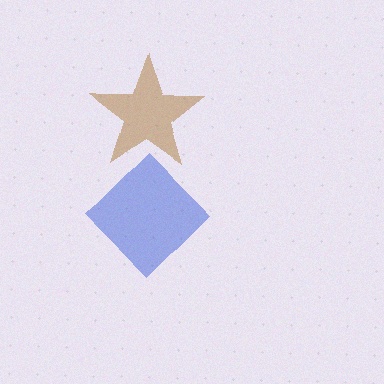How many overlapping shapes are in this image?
There are 2 overlapping shapes in the image.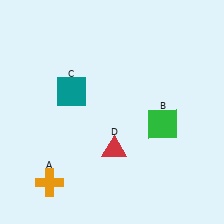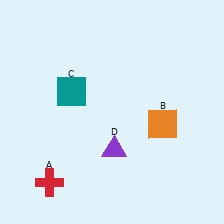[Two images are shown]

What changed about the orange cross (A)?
In Image 1, A is orange. In Image 2, it changed to red.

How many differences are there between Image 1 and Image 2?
There are 3 differences between the two images.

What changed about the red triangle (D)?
In Image 1, D is red. In Image 2, it changed to purple.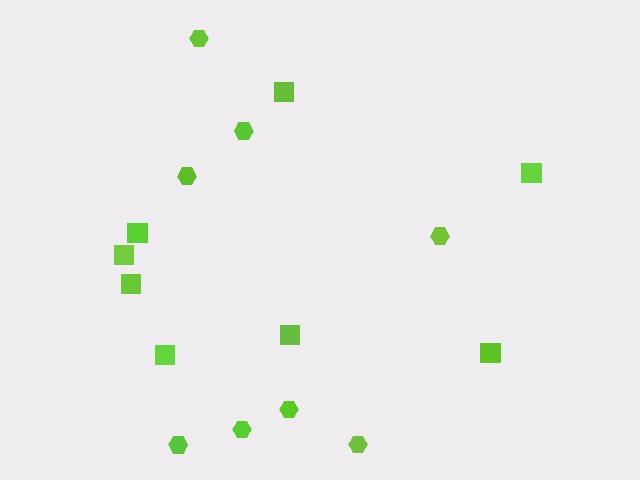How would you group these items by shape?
There are 2 groups: one group of squares (8) and one group of hexagons (8).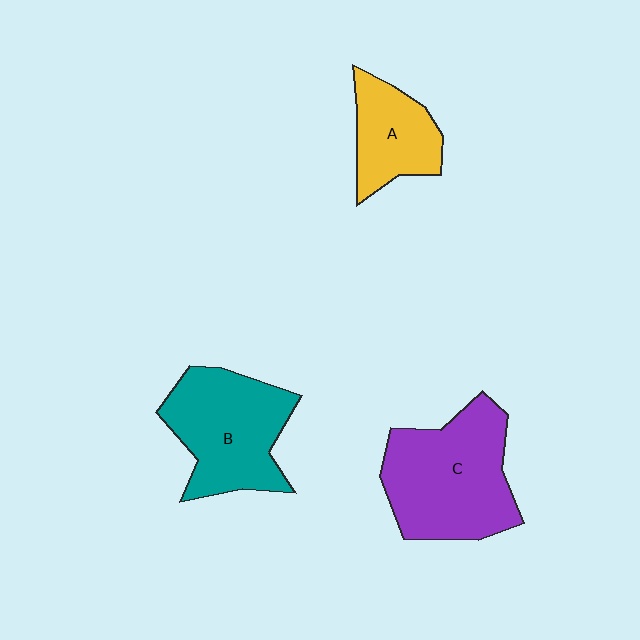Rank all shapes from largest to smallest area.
From largest to smallest: C (purple), B (teal), A (yellow).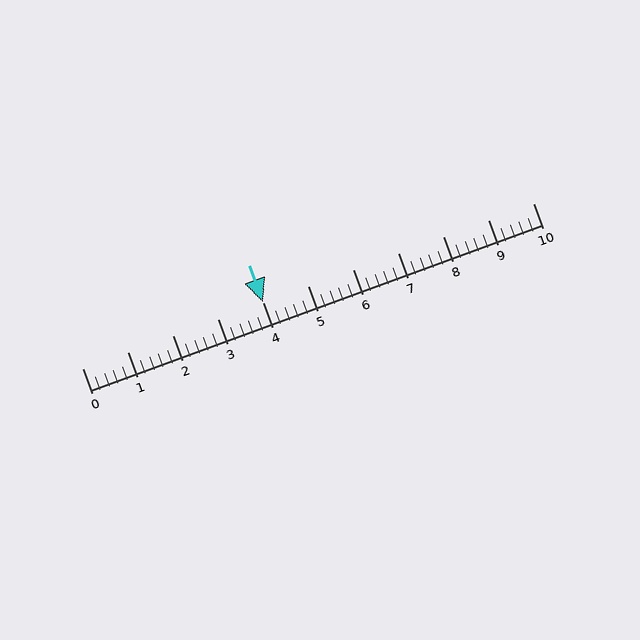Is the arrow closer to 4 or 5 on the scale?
The arrow is closer to 4.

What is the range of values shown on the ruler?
The ruler shows values from 0 to 10.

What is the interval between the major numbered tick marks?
The major tick marks are spaced 1 units apart.